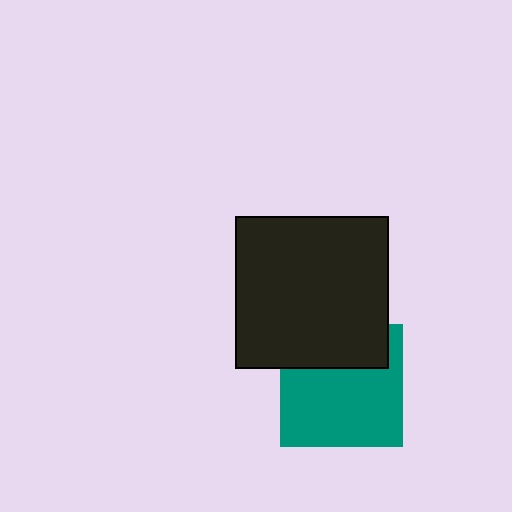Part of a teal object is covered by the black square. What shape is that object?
It is a square.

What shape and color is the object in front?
The object in front is a black square.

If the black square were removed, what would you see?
You would see the complete teal square.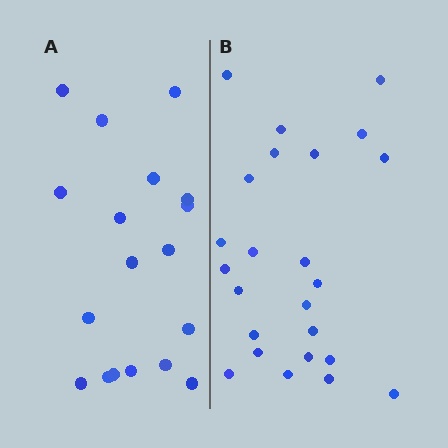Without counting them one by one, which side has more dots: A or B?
Region B (the right region) has more dots.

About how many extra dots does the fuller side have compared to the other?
Region B has about 6 more dots than region A.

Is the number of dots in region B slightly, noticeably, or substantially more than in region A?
Region B has noticeably more, but not dramatically so. The ratio is roughly 1.3 to 1.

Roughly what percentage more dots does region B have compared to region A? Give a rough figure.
About 35% more.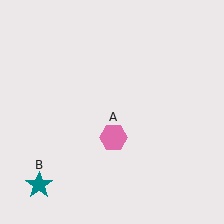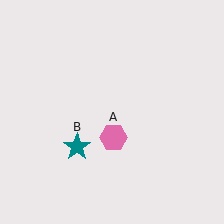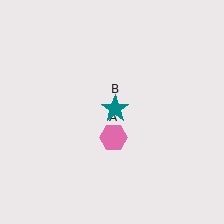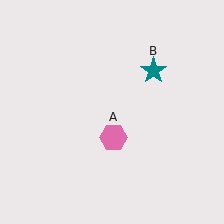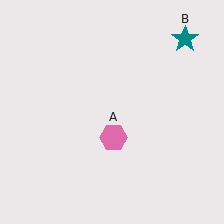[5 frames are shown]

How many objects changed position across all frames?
1 object changed position: teal star (object B).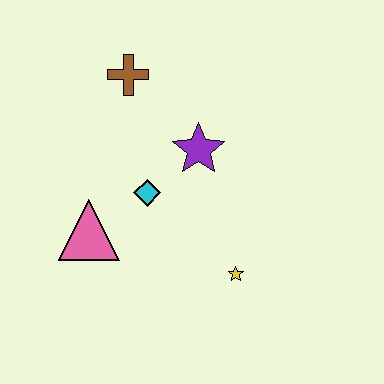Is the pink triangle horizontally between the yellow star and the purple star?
No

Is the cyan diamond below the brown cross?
Yes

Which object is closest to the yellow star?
The cyan diamond is closest to the yellow star.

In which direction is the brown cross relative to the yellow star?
The brown cross is above the yellow star.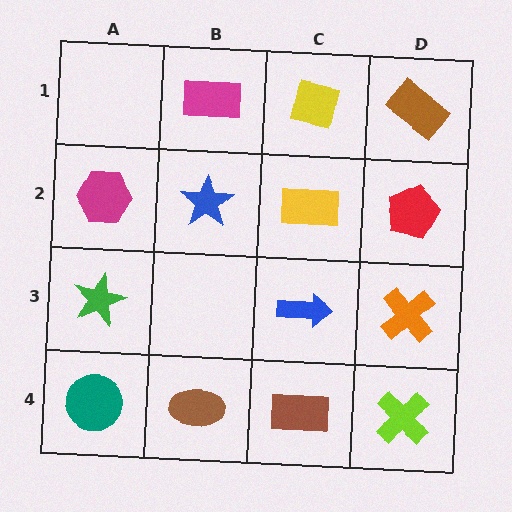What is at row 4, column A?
A teal circle.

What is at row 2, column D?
A red pentagon.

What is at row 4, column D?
A lime cross.